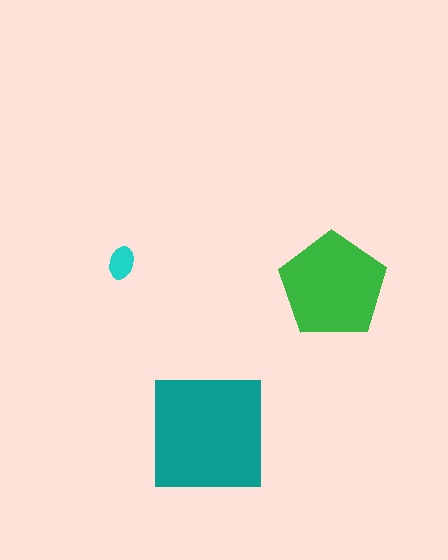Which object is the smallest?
The cyan ellipse.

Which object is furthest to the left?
The cyan ellipse is leftmost.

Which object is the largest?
The teal square.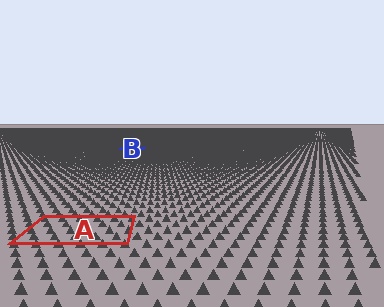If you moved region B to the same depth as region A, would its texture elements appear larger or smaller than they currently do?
They would appear larger. At a closer depth, the same texture elements are projected at a bigger on-screen size.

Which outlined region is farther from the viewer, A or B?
Region B is farther from the viewer — the texture elements inside it appear smaller and more densely packed.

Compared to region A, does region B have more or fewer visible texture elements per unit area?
Region B has more texture elements per unit area — they are packed more densely because it is farther away.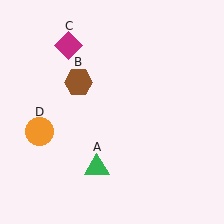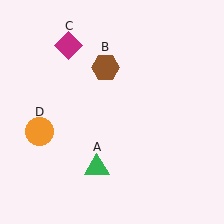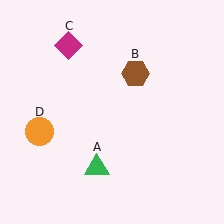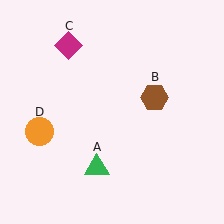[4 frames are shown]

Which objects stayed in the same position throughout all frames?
Green triangle (object A) and magenta diamond (object C) and orange circle (object D) remained stationary.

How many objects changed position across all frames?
1 object changed position: brown hexagon (object B).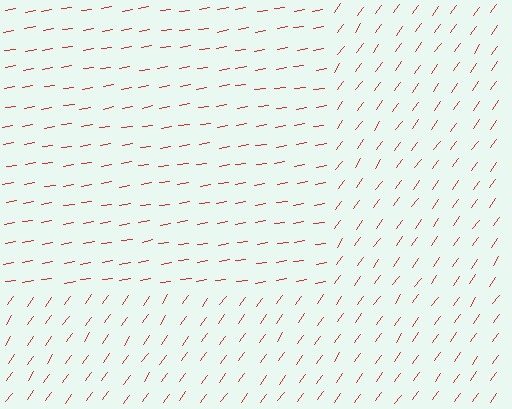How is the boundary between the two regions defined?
The boundary is defined purely by a change in line orientation (approximately 45 degrees difference). All lines are the same color and thickness.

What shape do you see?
I see a rectangle.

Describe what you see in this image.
The image is filled with small red line segments. A rectangle region in the image has lines oriented differently from the surrounding lines, creating a visible texture boundary.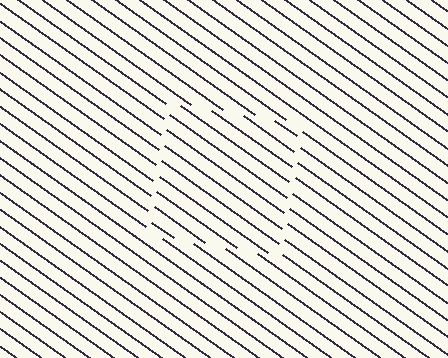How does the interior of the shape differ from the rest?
The interior of the shape contains the same grating, shifted by half a period — the contour is defined by the phase discontinuity where line-ends from the inner and outer gratings abut.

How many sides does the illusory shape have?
4 sides — the line-ends trace a square.